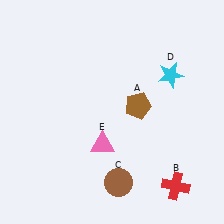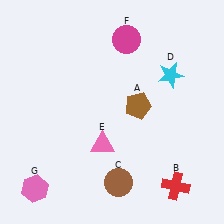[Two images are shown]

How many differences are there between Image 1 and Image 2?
There are 2 differences between the two images.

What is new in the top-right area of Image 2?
A magenta circle (F) was added in the top-right area of Image 2.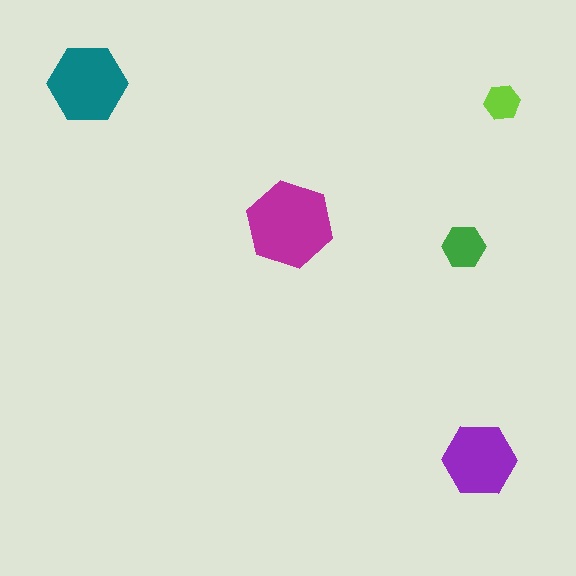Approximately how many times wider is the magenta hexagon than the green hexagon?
About 2 times wider.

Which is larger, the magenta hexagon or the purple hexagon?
The magenta one.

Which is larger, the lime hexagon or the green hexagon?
The green one.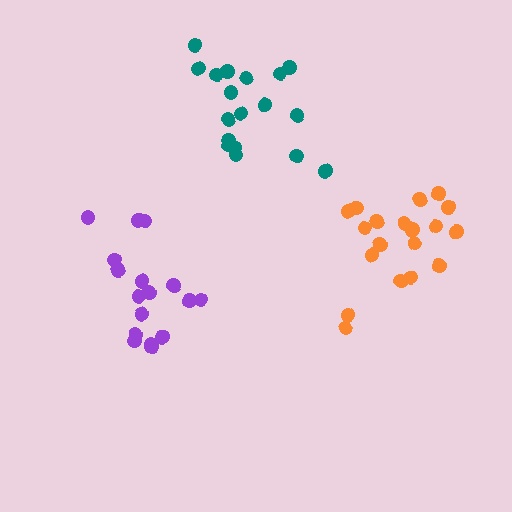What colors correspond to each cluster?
The clusters are colored: purple, teal, orange.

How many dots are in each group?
Group 1: 17 dots, Group 2: 18 dots, Group 3: 19 dots (54 total).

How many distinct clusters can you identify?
There are 3 distinct clusters.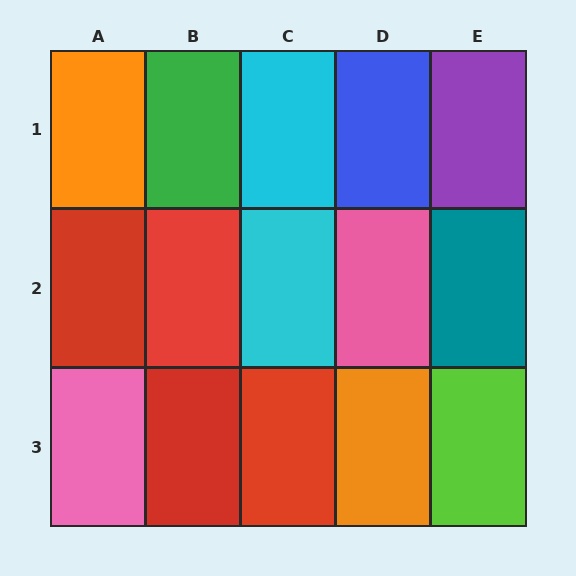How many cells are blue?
1 cell is blue.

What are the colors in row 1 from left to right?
Orange, green, cyan, blue, purple.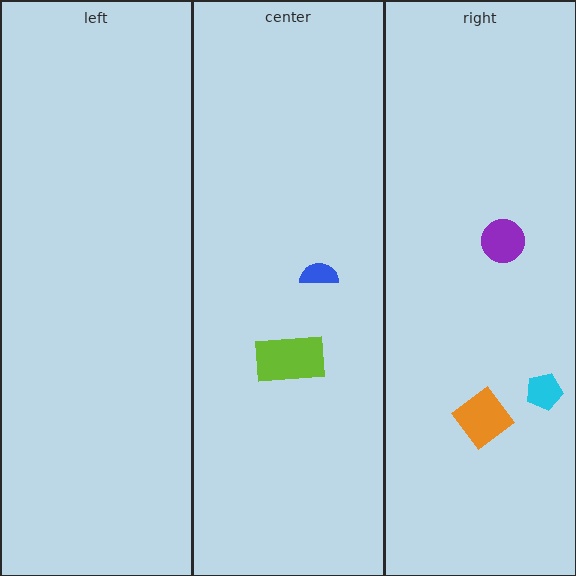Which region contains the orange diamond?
The right region.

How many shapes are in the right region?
3.